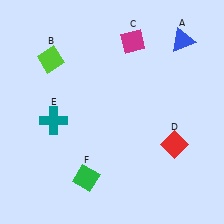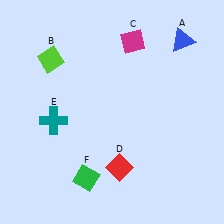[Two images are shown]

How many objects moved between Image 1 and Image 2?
1 object moved between the two images.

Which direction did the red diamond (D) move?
The red diamond (D) moved left.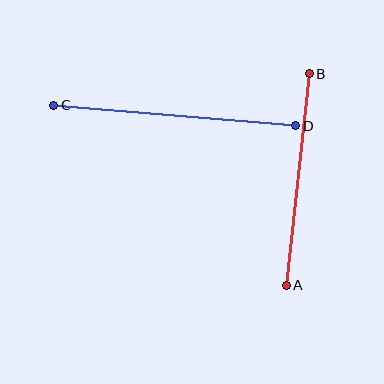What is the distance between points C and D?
The distance is approximately 243 pixels.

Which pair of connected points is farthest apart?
Points C and D are farthest apart.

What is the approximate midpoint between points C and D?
The midpoint is at approximately (175, 116) pixels.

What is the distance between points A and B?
The distance is approximately 213 pixels.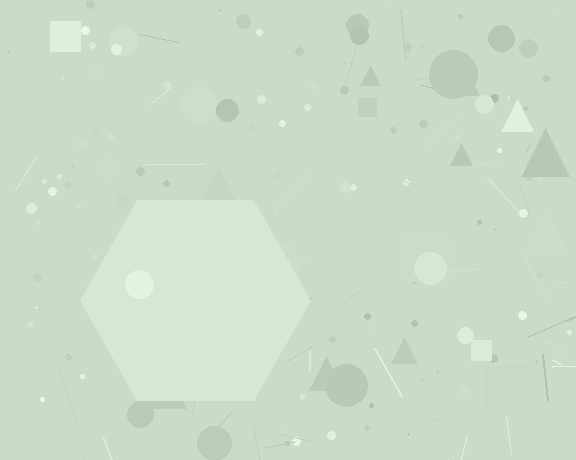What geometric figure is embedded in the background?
A hexagon is embedded in the background.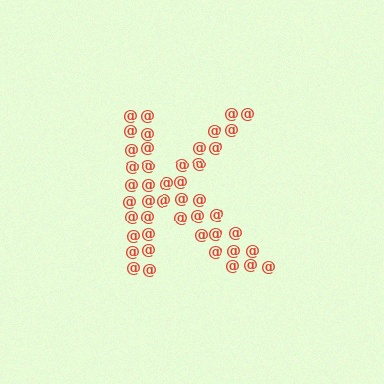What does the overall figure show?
The overall figure shows the letter K.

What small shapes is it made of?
It is made of small at signs.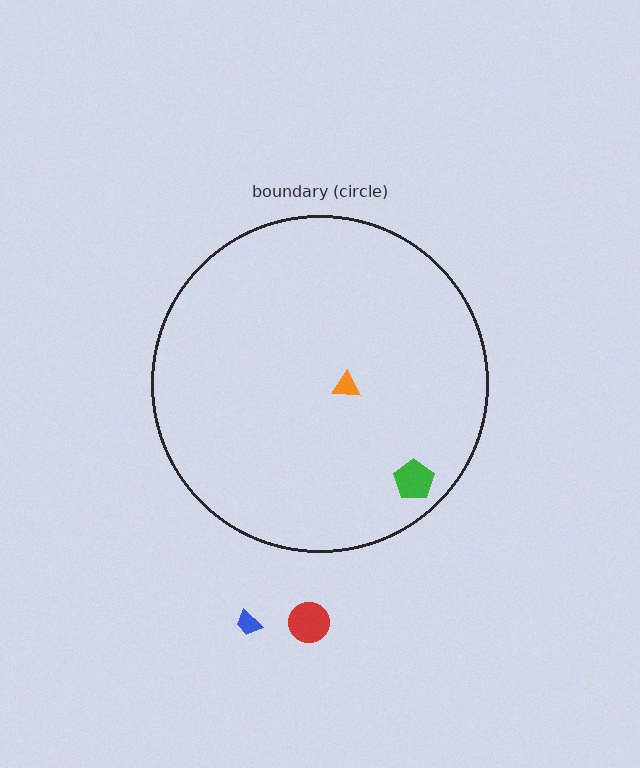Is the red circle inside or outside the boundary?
Outside.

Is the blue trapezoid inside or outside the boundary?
Outside.